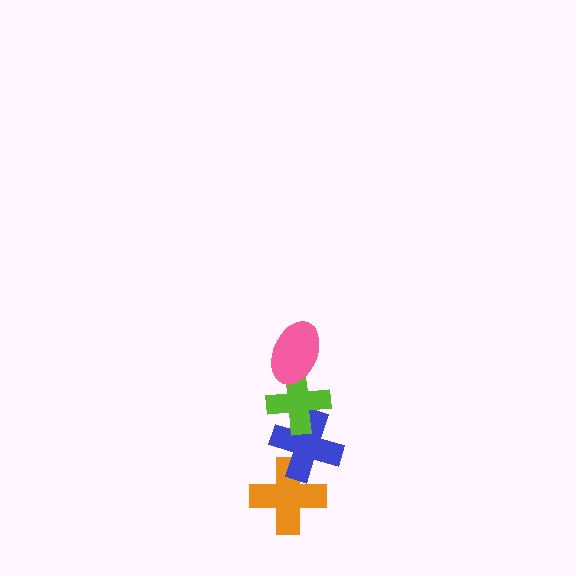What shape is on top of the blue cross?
The lime cross is on top of the blue cross.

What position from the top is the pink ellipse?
The pink ellipse is 1st from the top.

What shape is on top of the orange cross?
The blue cross is on top of the orange cross.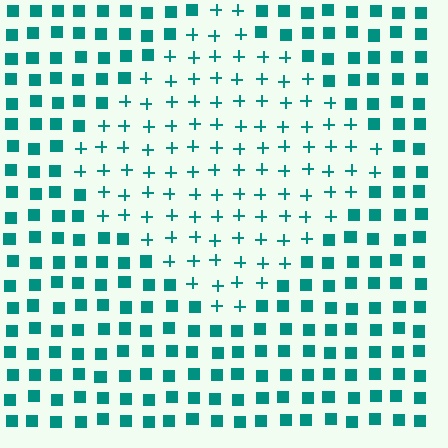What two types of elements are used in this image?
The image uses plus signs inside the diamond region and squares outside it.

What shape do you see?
I see a diamond.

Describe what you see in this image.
The image is filled with small teal elements arranged in a uniform grid. A diamond-shaped region contains plus signs, while the surrounding area contains squares. The boundary is defined purely by the change in element shape.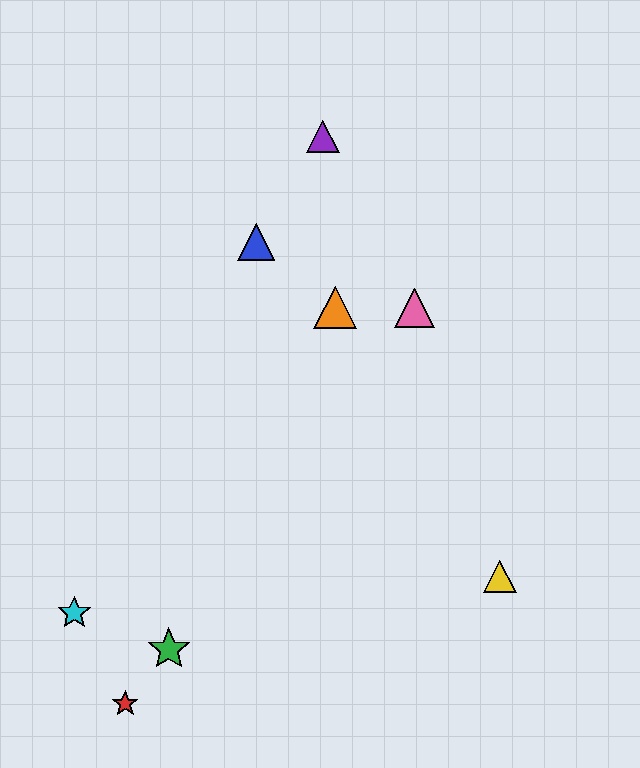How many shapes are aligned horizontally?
2 shapes (the orange triangle, the pink triangle) are aligned horizontally.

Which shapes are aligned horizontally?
The orange triangle, the pink triangle are aligned horizontally.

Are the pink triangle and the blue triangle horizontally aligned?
No, the pink triangle is at y≈308 and the blue triangle is at y≈242.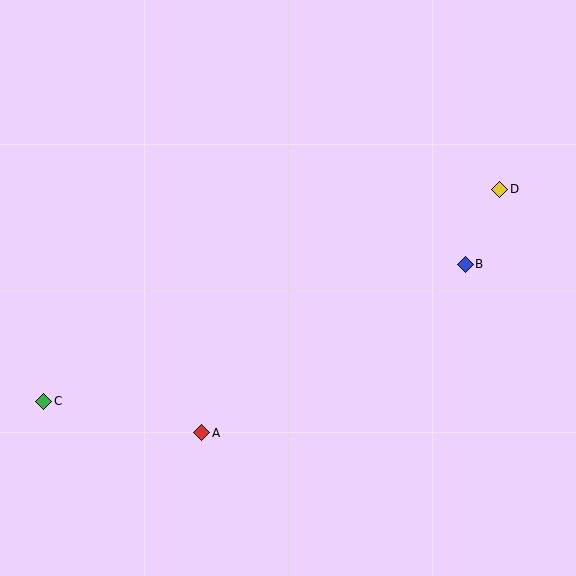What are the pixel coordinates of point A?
Point A is at (202, 433).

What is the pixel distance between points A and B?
The distance between A and B is 312 pixels.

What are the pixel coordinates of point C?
Point C is at (44, 401).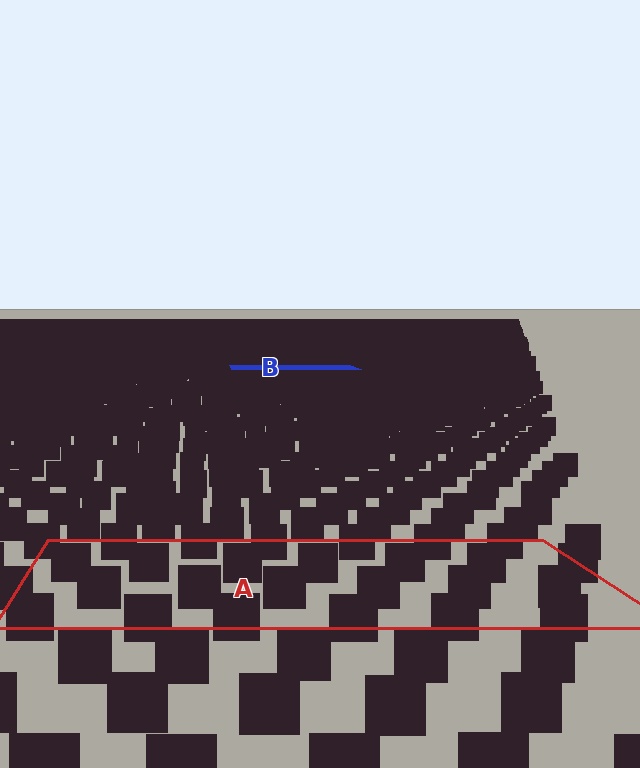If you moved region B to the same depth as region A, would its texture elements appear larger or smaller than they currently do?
They would appear larger. At a closer depth, the same texture elements are projected at a bigger on-screen size.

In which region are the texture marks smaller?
The texture marks are smaller in region B, because it is farther away.